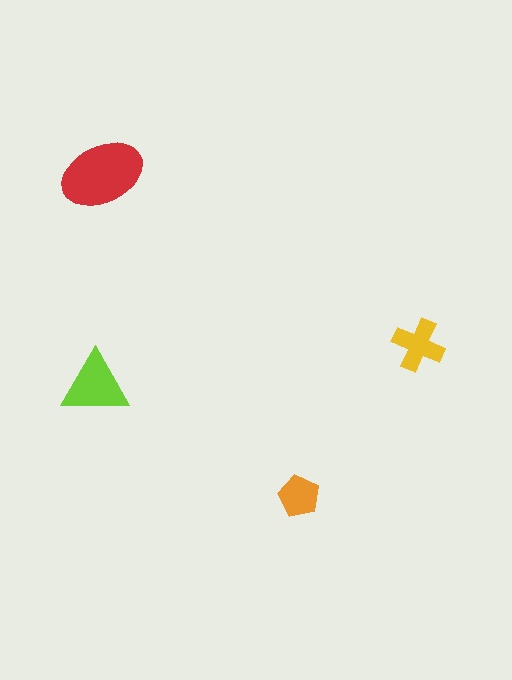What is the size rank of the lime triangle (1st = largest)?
2nd.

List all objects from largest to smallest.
The red ellipse, the lime triangle, the yellow cross, the orange pentagon.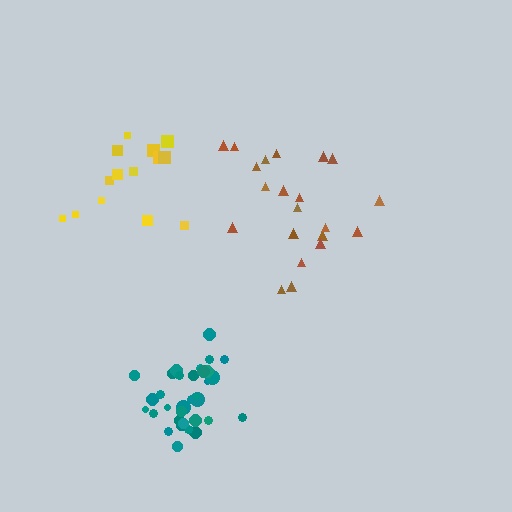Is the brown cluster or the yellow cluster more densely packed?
Yellow.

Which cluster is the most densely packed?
Teal.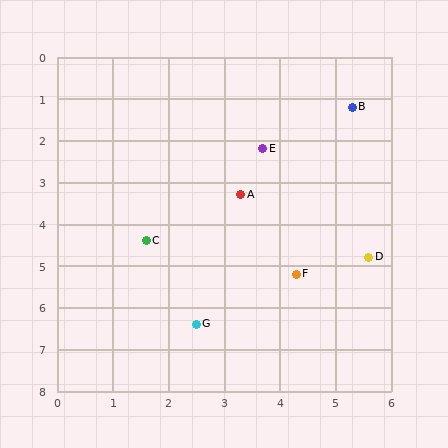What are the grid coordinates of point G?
Point G is at approximately (2.5, 6.4).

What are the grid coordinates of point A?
Point A is at approximately (3.3, 3.3).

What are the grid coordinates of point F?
Point F is at approximately (4.3, 5.2).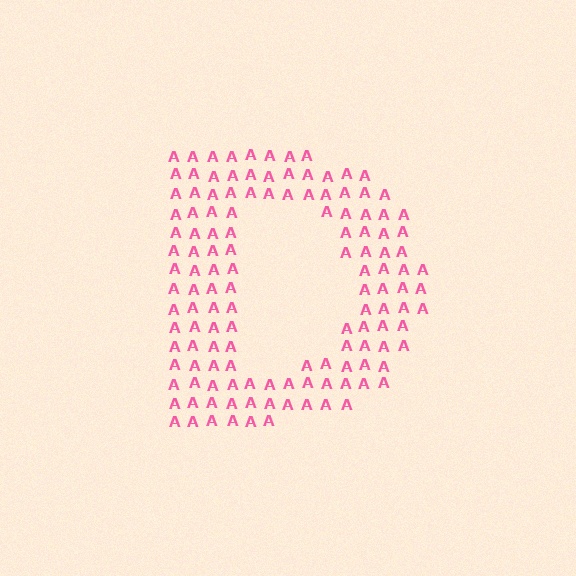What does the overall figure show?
The overall figure shows the letter D.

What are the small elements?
The small elements are letter A's.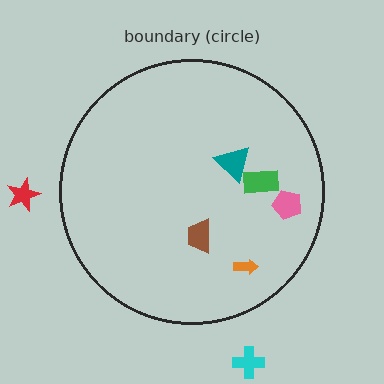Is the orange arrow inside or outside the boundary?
Inside.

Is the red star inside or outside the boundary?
Outside.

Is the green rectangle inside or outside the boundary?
Inside.